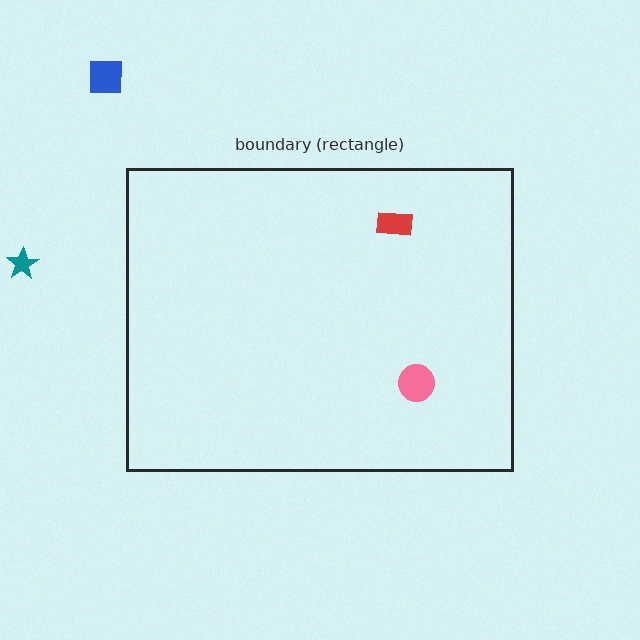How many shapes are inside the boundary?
2 inside, 2 outside.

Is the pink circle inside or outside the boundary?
Inside.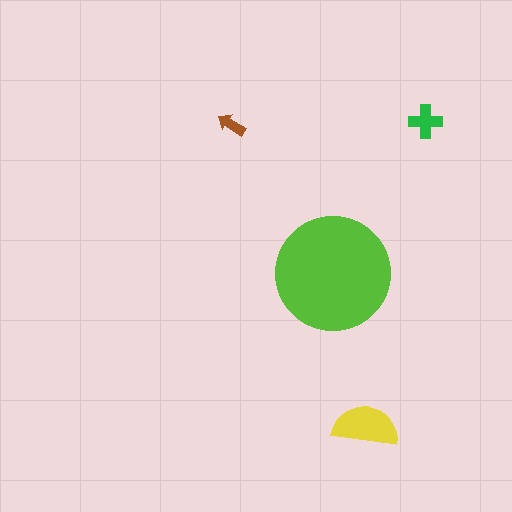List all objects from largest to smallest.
The lime circle, the yellow semicircle, the green cross, the brown arrow.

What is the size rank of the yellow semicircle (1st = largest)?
2nd.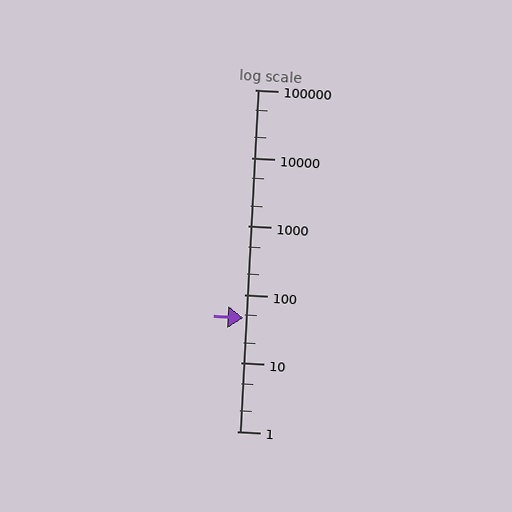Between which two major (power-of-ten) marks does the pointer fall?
The pointer is between 10 and 100.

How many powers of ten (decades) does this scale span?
The scale spans 5 decades, from 1 to 100000.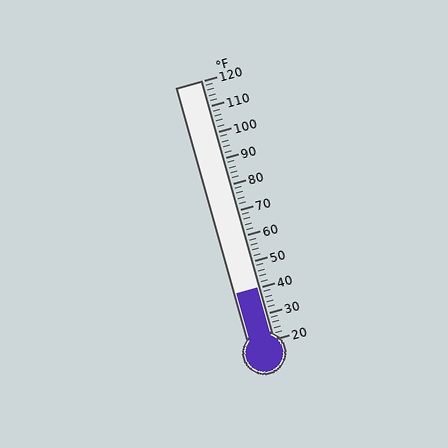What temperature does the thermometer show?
The thermometer shows approximately 40°F.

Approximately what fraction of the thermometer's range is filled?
The thermometer is filled to approximately 20% of its range.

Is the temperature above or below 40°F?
The temperature is at 40°F.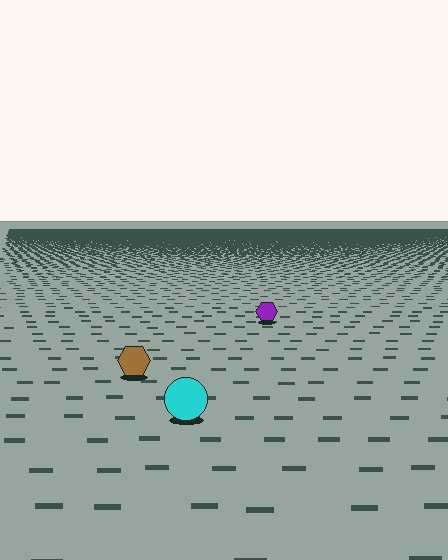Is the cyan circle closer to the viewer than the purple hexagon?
Yes. The cyan circle is closer — you can tell from the texture gradient: the ground texture is coarser near it.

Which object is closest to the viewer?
The cyan circle is closest. The texture marks near it are larger and more spread out.